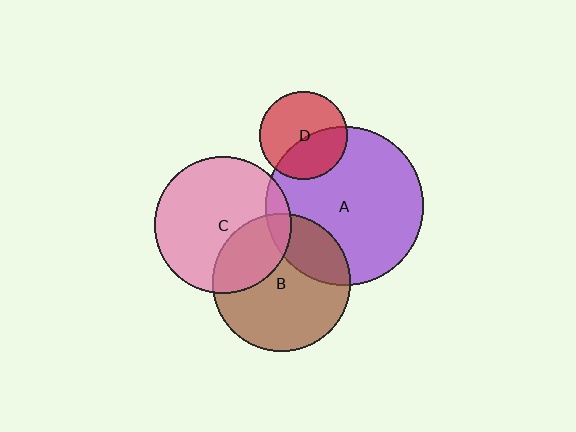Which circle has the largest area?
Circle A (purple).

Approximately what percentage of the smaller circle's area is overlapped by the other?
Approximately 10%.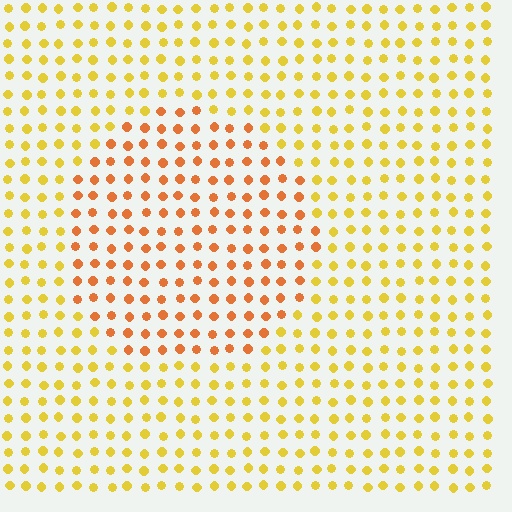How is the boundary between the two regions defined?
The boundary is defined purely by a slight shift in hue (about 31 degrees). Spacing, size, and orientation are identical on both sides.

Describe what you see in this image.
The image is filled with small yellow elements in a uniform arrangement. A circle-shaped region is visible where the elements are tinted to a slightly different hue, forming a subtle color boundary.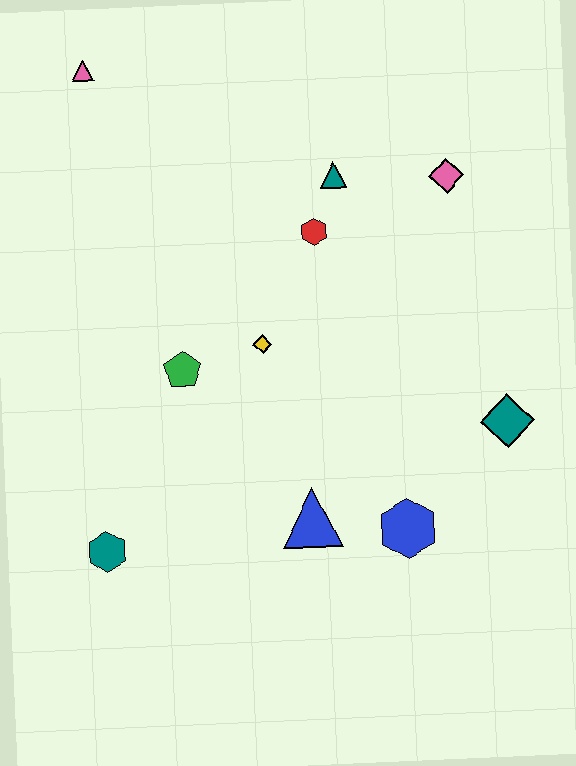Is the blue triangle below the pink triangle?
Yes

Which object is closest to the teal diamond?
The blue hexagon is closest to the teal diamond.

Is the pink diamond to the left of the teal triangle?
No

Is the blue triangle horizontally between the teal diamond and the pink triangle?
Yes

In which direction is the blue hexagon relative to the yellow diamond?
The blue hexagon is below the yellow diamond.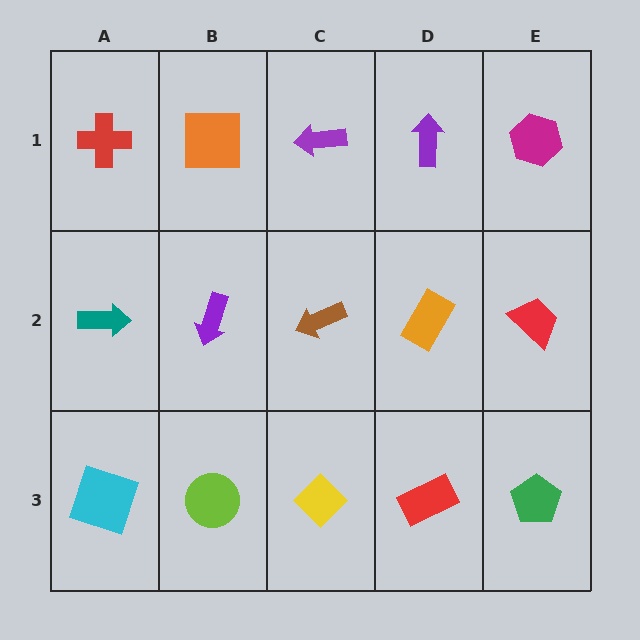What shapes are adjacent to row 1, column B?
A purple arrow (row 2, column B), a red cross (row 1, column A), a purple arrow (row 1, column C).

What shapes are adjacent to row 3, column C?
A brown arrow (row 2, column C), a lime circle (row 3, column B), a red rectangle (row 3, column D).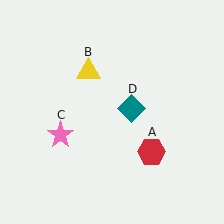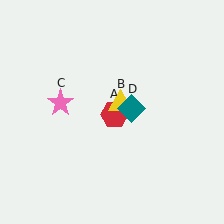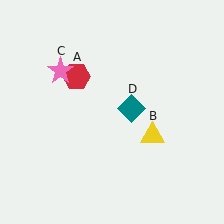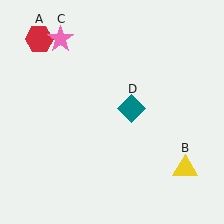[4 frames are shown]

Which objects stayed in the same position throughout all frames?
Teal diamond (object D) remained stationary.